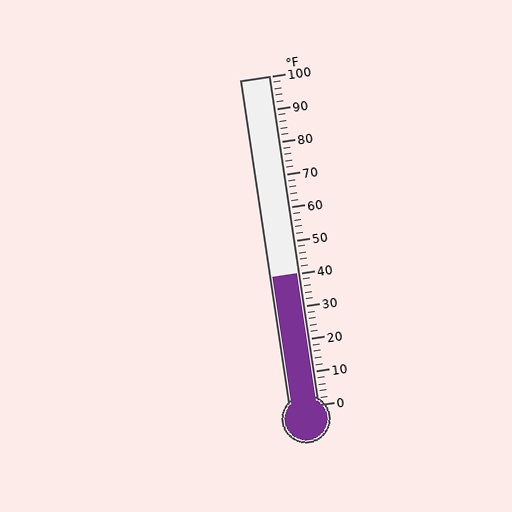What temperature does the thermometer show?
The thermometer shows approximately 40°F.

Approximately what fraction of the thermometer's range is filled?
The thermometer is filled to approximately 40% of its range.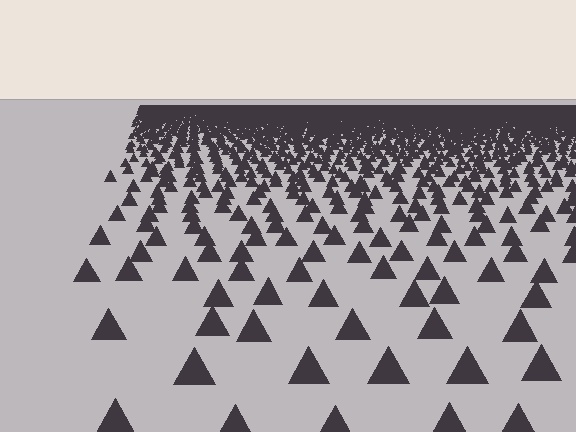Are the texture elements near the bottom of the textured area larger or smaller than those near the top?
Larger. Near the bottom, elements are closer to the viewer and appear at a bigger on-screen size.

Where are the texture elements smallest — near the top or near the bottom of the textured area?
Near the top.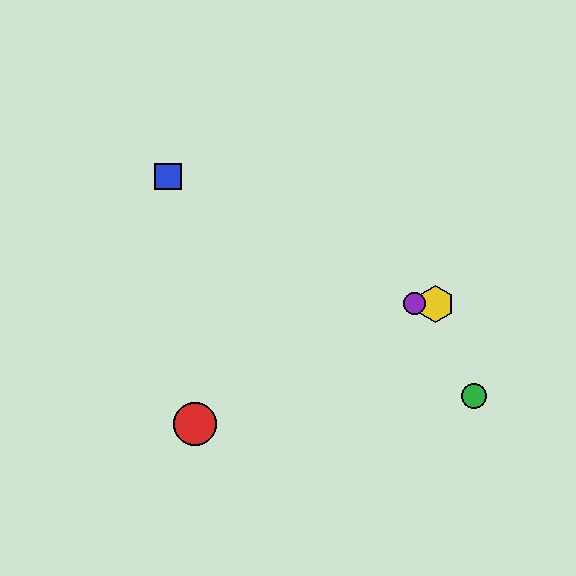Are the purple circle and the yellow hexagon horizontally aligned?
Yes, both are at y≈304.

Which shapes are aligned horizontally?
The yellow hexagon, the purple circle are aligned horizontally.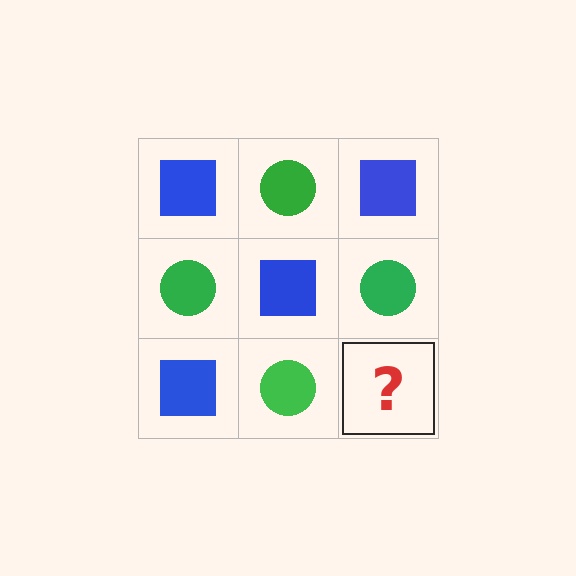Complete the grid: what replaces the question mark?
The question mark should be replaced with a blue square.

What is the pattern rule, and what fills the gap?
The rule is that it alternates blue square and green circle in a checkerboard pattern. The gap should be filled with a blue square.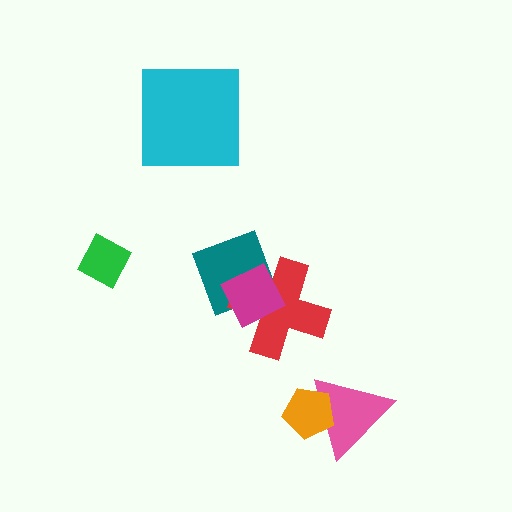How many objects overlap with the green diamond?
0 objects overlap with the green diamond.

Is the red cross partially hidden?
Yes, it is partially covered by another shape.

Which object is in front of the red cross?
The magenta diamond is in front of the red cross.